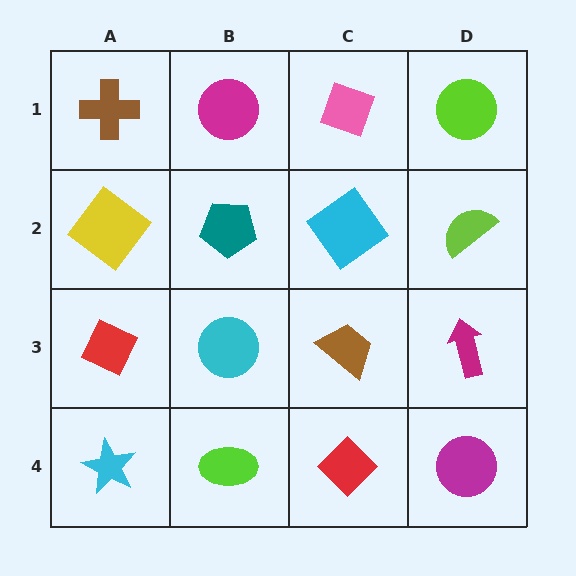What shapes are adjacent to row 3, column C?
A cyan diamond (row 2, column C), a red diamond (row 4, column C), a cyan circle (row 3, column B), a magenta arrow (row 3, column D).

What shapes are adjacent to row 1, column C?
A cyan diamond (row 2, column C), a magenta circle (row 1, column B), a lime circle (row 1, column D).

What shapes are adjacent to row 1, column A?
A yellow diamond (row 2, column A), a magenta circle (row 1, column B).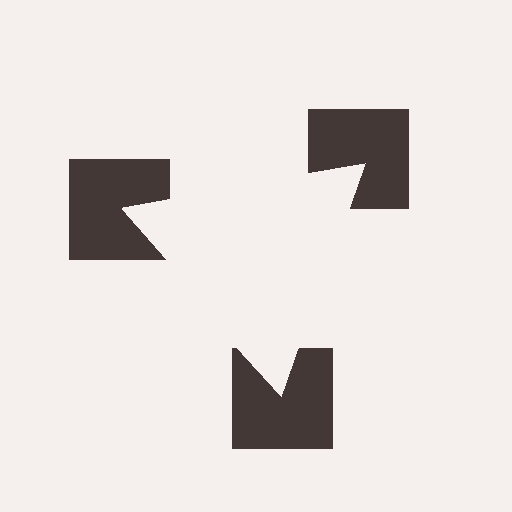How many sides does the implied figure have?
3 sides.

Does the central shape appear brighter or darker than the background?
It typically appears slightly brighter than the background, even though no actual brightness change is drawn.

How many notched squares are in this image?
There are 3 — one at each vertex of the illusory triangle.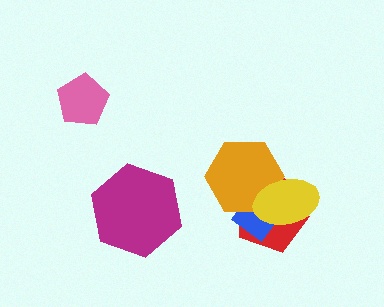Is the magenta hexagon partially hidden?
No, no other shape covers it.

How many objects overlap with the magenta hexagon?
0 objects overlap with the magenta hexagon.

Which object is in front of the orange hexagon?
The yellow ellipse is in front of the orange hexagon.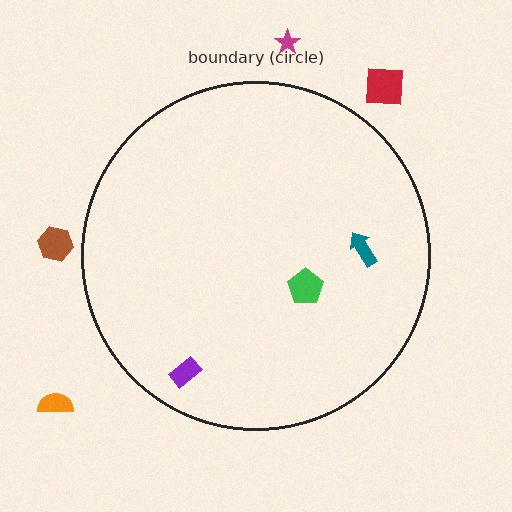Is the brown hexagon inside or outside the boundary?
Outside.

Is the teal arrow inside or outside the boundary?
Inside.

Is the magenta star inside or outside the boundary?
Outside.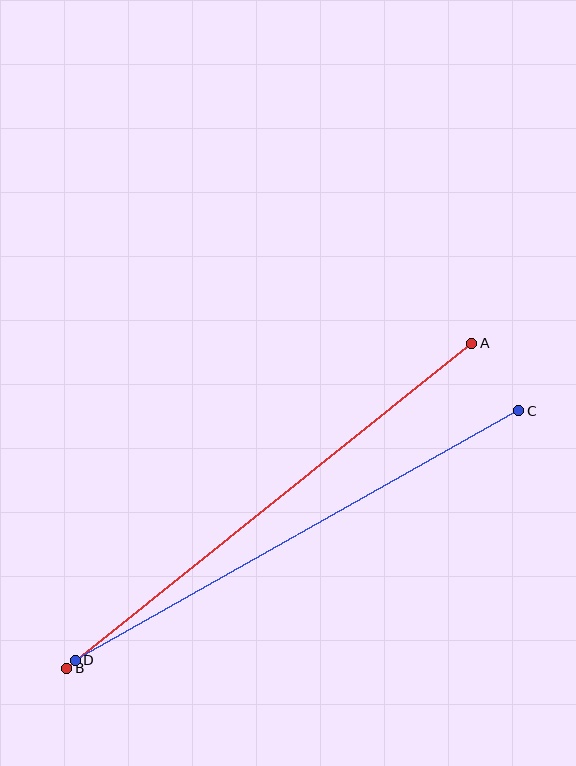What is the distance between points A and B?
The distance is approximately 519 pixels.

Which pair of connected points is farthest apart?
Points A and B are farthest apart.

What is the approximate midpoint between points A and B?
The midpoint is at approximately (269, 506) pixels.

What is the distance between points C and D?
The distance is approximately 509 pixels.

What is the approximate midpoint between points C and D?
The midpoint is at approximately (297, 536) pixels.